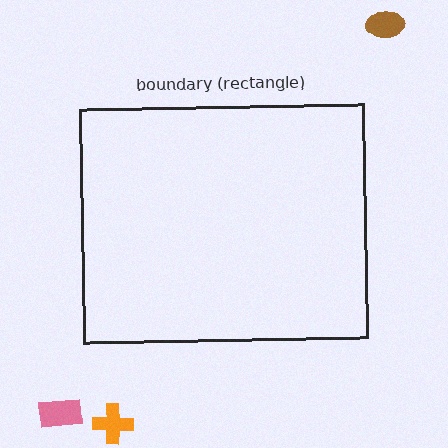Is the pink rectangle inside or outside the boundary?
Outside.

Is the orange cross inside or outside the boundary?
Outside.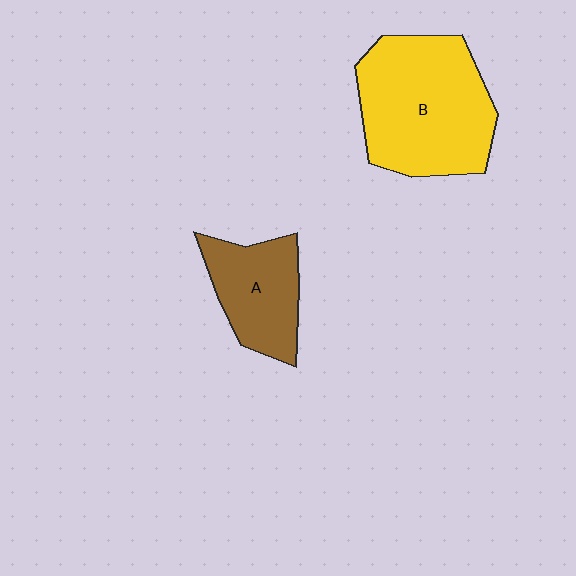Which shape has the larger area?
Shape B (yellow).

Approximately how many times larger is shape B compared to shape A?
Approximately 1.8 times.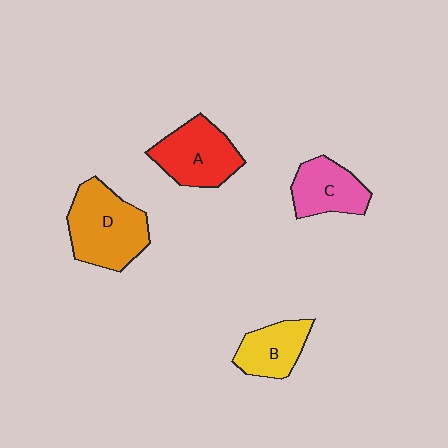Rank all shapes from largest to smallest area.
From largest to smallest: D (orange), A (red), C (pink), B (yellow).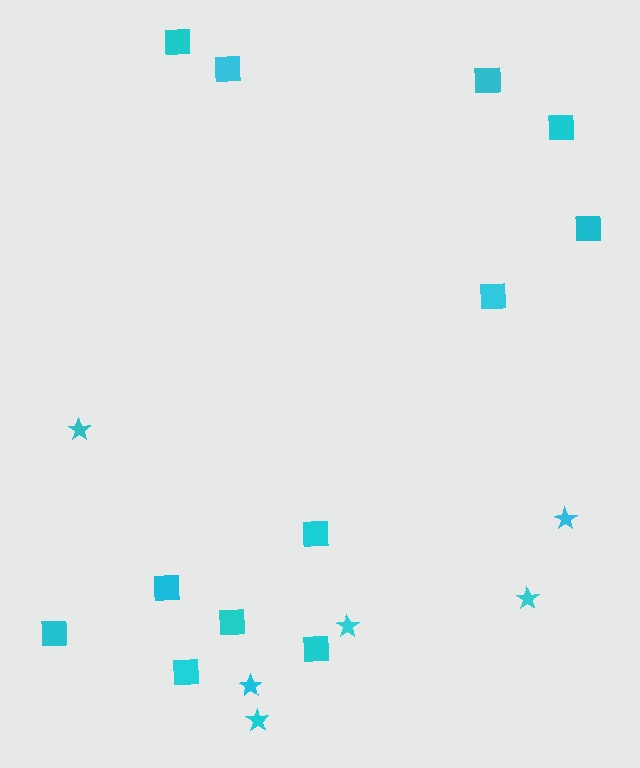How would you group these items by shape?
There are 2 groups: one group of stars (6) and one group of squares (12).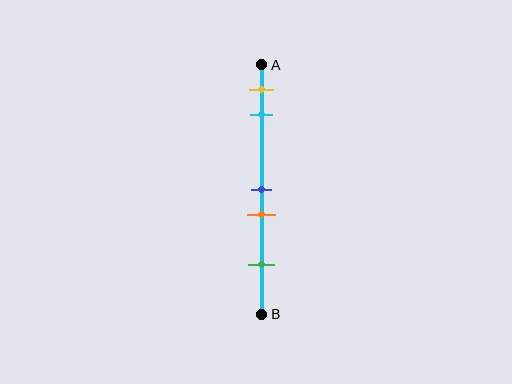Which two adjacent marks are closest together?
The blue and orange marks are the closest adjacent pair.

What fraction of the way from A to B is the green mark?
The green mark is approximately 80% (0.8) of the way from A to B.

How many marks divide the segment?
There are 5 marks dividing the segment.